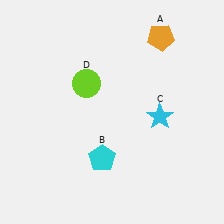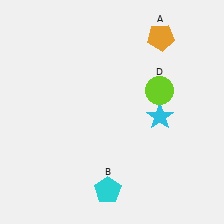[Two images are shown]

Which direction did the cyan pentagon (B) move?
The cyan pentagon (B) moved down.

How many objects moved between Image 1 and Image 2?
2 objects moved between the two images.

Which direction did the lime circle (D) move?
The lime circle (D) moved right.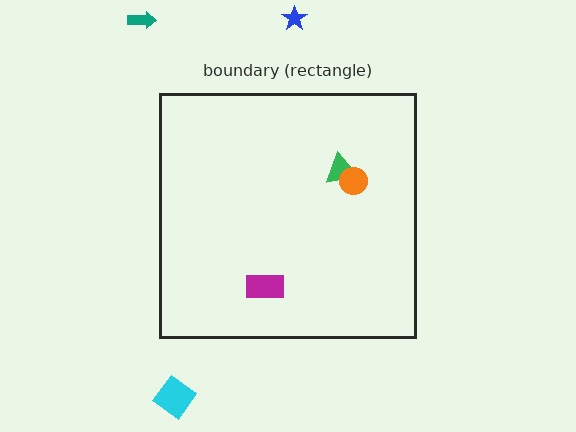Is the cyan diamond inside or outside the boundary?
Outside.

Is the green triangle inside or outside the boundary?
Inside.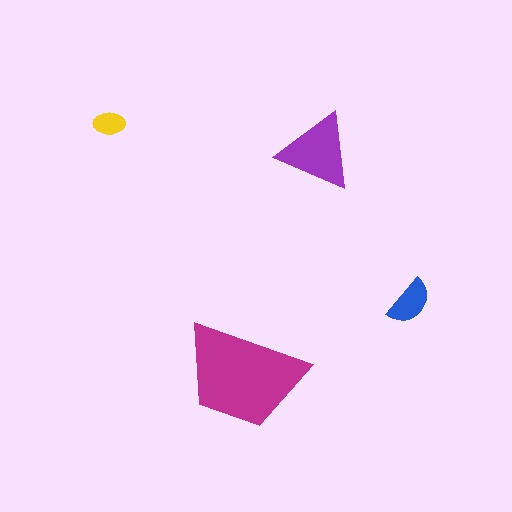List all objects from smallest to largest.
The yellow ellipse, the blue semicircle, the purple triangle, the magenta trapezoid.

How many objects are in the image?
There are 4 objects in the image.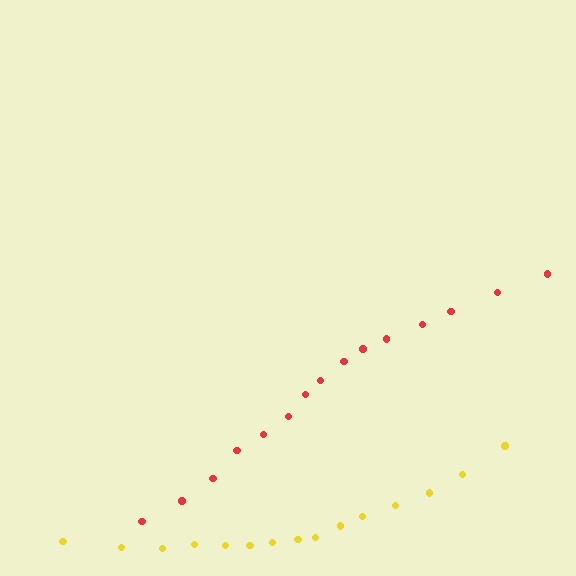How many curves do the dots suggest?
There are 2 distinct paths.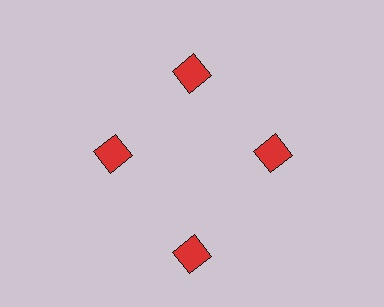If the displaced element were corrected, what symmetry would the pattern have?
It would have 4-fold rotational symmetry — the pattern would map onto itself every 90 degrees.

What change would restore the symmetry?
The symmetry would be restored by moving it inward, back onto the ring so that all 4 squares sit at equal angles and equal distance from the center.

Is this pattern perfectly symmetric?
No. The 4 red squares are arranged in a ring, but one element near the 6 o'clock position is pushed outward from the center, breaking the 4-fold rotational symmetry.